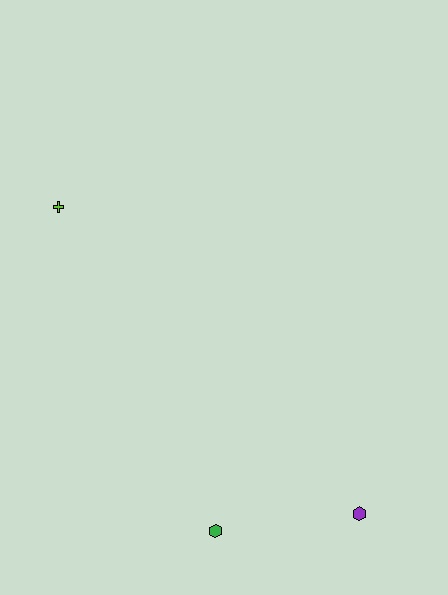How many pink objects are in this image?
There are no pink objects.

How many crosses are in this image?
There is 1 cross.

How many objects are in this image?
There are 3 objects.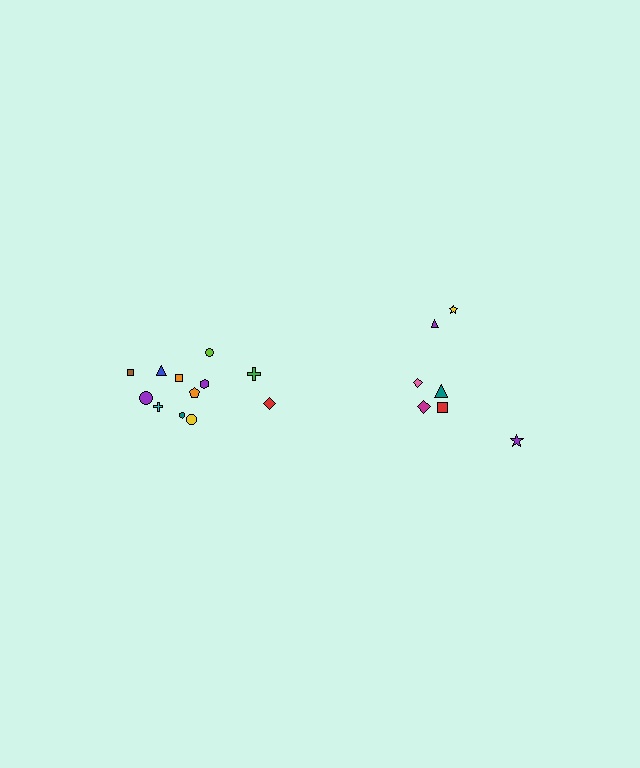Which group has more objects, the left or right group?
The left group.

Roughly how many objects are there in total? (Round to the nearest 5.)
Roughly 20 objects in total.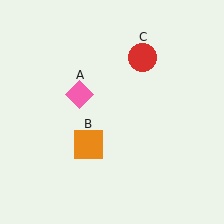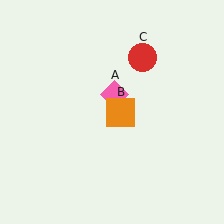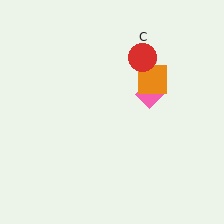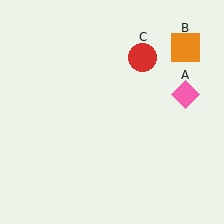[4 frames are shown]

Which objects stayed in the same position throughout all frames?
Red circle (object C) remained stationary.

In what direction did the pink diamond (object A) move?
The pink diamond (object A) moved right.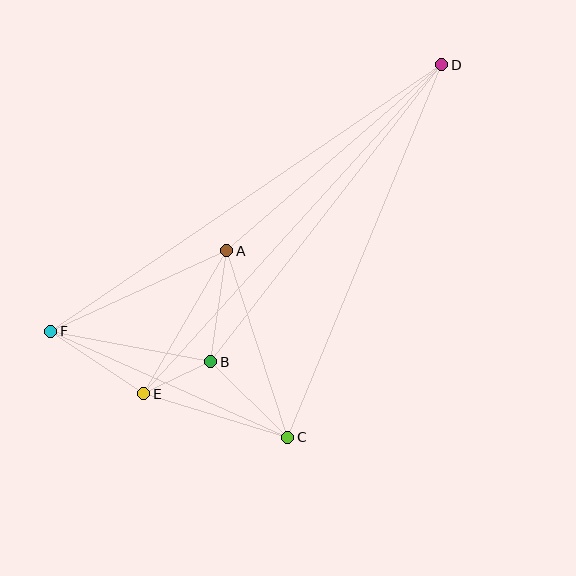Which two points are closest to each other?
Points B and E are closest to each other.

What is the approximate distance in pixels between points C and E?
The distance between C and E is approximately 150 pixels.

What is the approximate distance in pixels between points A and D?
The distance between A and D is approximately 284 pixels.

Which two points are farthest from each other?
Points D and F are farthest from each other.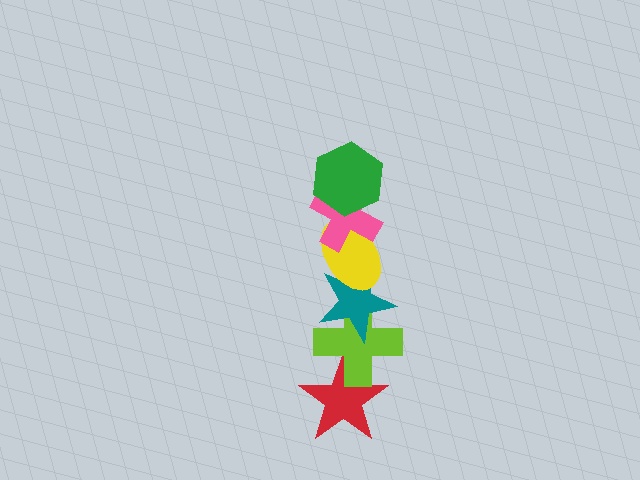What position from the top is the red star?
The red star is 6th from the top.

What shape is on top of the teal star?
The yellow ellipse is on top of the teal star.